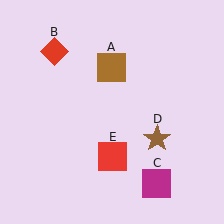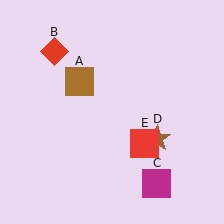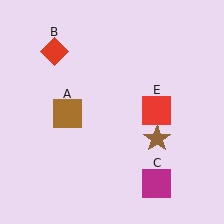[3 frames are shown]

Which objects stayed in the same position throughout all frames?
Red diamond (object B) and magenta square (object C) and brown star (object D) remained stationary.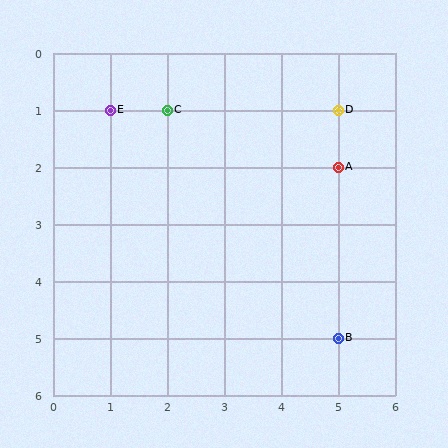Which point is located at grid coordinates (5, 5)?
Point B is at (5, 5).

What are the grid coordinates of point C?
Point C is at grid coordinates (2, 1).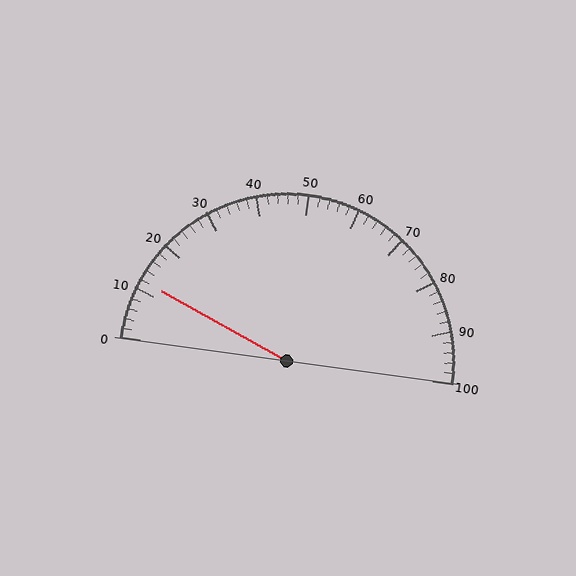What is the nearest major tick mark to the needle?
The nearest major tick mark is 10.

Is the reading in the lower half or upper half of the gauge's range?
The reading is in the lower half of the range (0 to 100).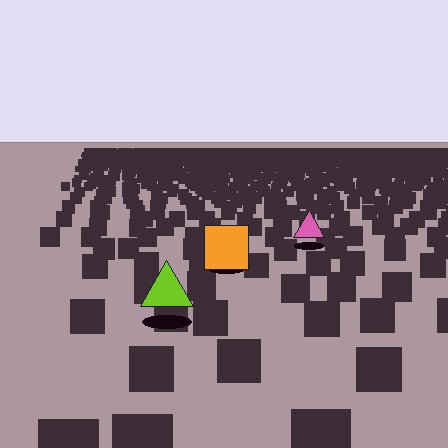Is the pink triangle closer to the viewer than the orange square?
No. The orange square is closer — you can tell from the texture gradient: the ground texture is coarser near it.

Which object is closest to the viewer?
The lime triangle is closest. The texture marks near it are larger and more spread out.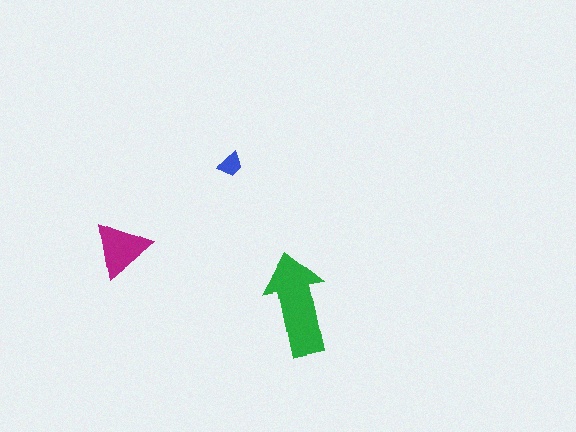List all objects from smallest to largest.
The blue trapezoid, the magenta triangle, the green arrow.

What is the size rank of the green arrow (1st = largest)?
1st.